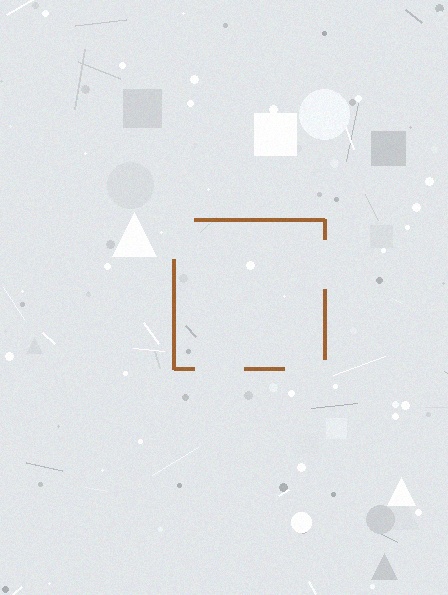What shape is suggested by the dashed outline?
The dashed outline suggests a square.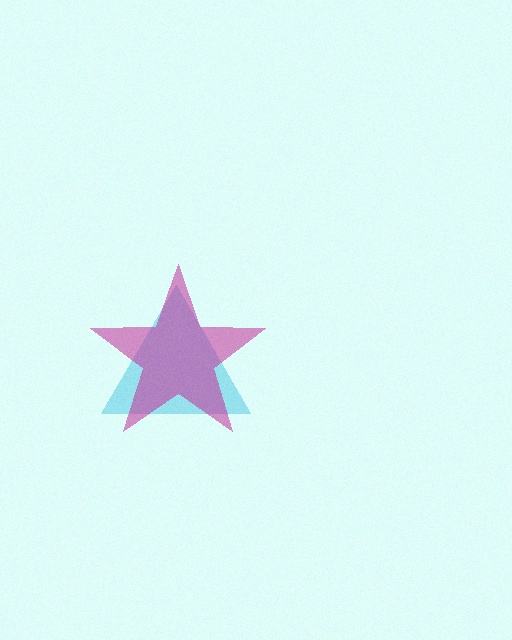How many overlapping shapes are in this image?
There are 2 overlapping shapes in the image.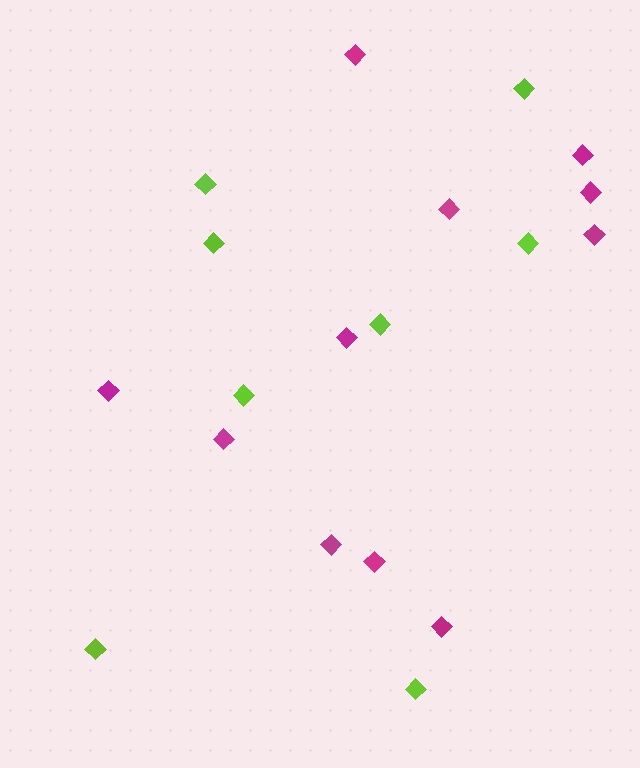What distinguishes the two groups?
There are 2 groups: one group of lime diamonds (8) and one group of magenta diamonds (11).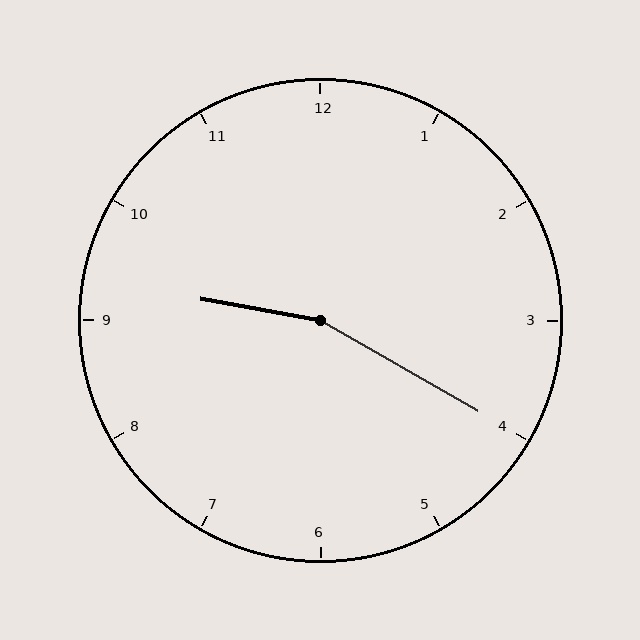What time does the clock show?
9:20.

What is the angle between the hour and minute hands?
Approximately 160 degrees.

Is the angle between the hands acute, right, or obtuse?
It is obtuse.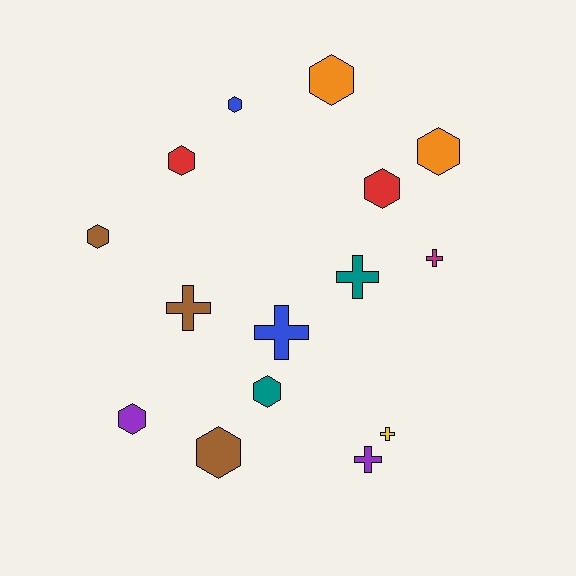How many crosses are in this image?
There are 6 crosses.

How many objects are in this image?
There are 15 objects.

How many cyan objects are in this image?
There are no cyan objects.